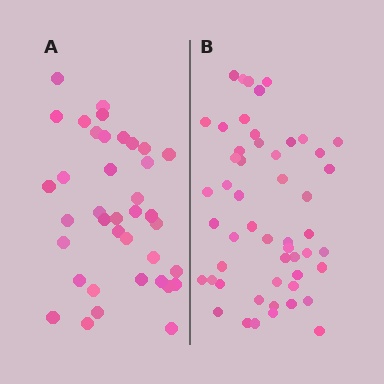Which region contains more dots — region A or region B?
Region B (the right region) has more dots.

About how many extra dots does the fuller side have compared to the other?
Region B has approximately 15 more dots than region A.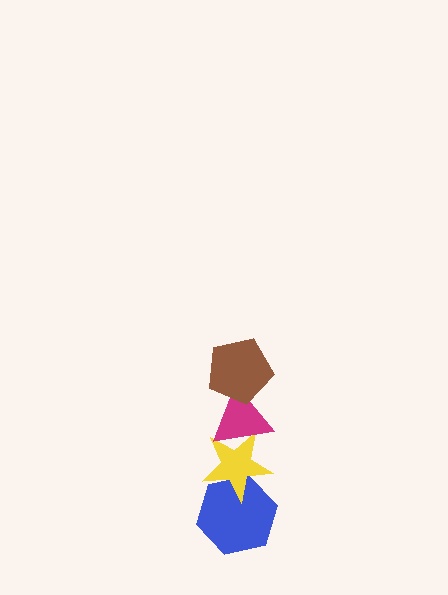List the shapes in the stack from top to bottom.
From top to bottom: the brown pentagon, the magenta triangle, the yellow star, the blue hexagon.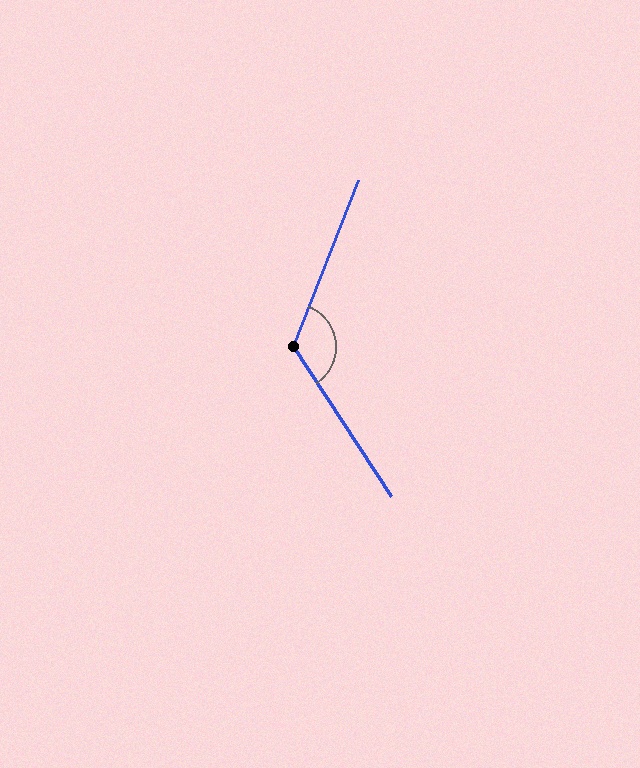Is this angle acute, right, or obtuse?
It is obtuse.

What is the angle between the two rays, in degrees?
Approximately 126 degrees.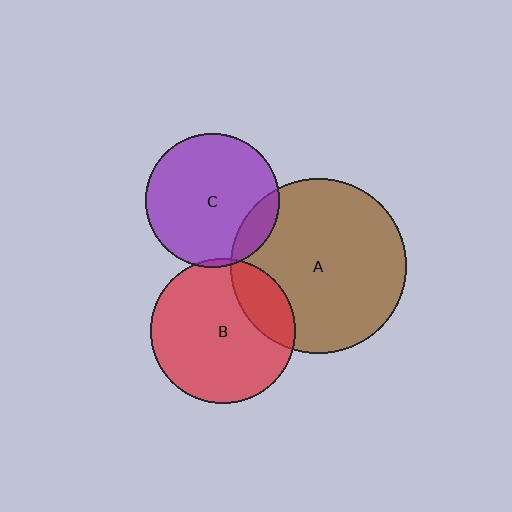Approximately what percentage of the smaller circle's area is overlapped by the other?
Approximately 15%.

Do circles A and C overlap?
Yes.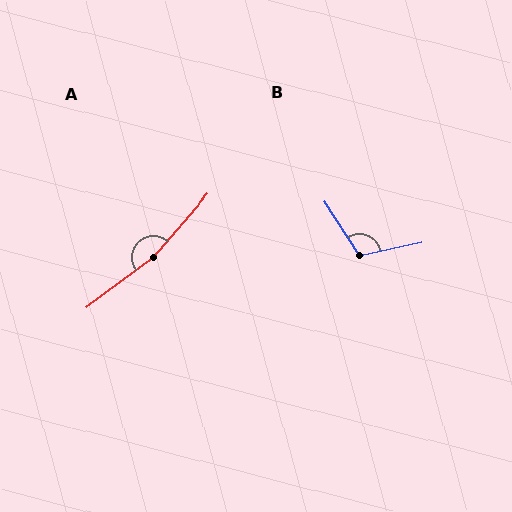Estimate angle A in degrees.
Approximately 168 degrees.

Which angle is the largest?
A, at approximately 168 degrees.